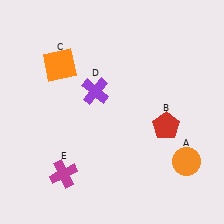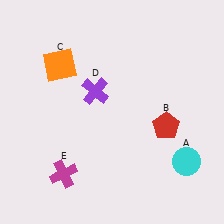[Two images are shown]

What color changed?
The circle (A) changed from orange in Image 1 to cyan in Image 2.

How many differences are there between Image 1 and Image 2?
There is 1 difference between the two images.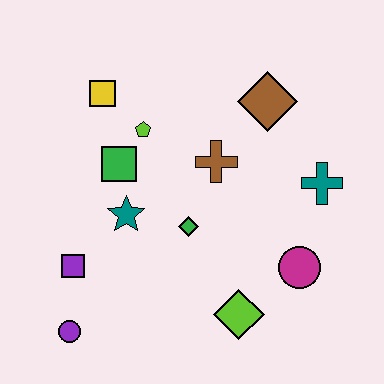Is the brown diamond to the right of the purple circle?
Yes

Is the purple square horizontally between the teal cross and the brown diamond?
No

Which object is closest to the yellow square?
The lime pentagon is closest to the yellow square.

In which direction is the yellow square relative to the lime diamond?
The yellow square is above the lime diamond.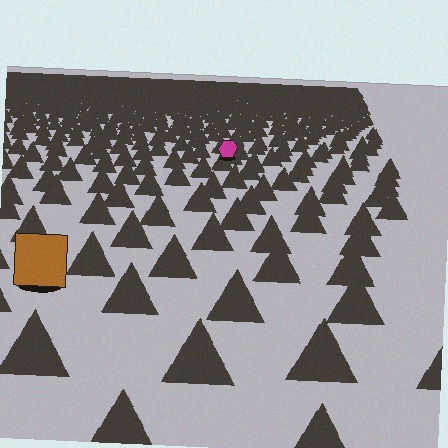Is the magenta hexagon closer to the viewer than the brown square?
No. The brown square is closer — you can tell from the texture gradient: the ground texture is coarser near it.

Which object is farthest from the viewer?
The magenta hexagon is farthest from the viewer. It appears smaller and the ground texture around it is denser.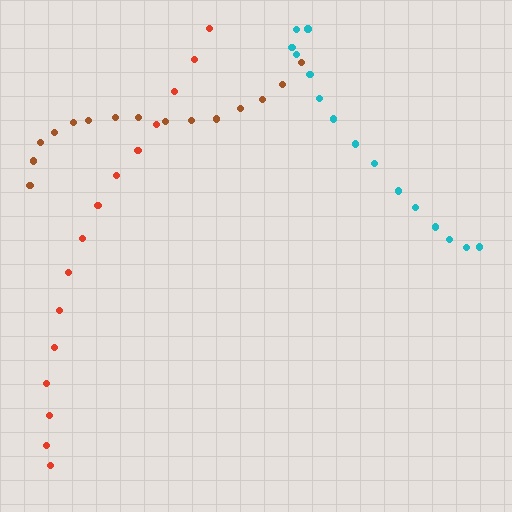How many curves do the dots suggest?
There are 3 distinct paths.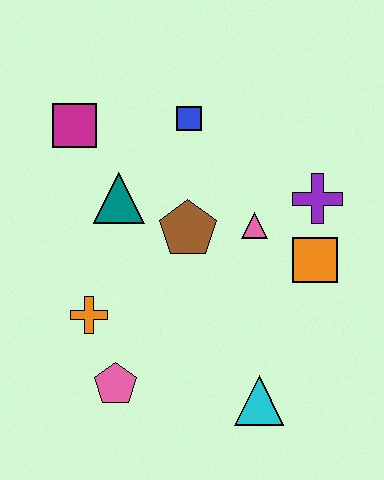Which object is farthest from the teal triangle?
The cyan triangle is farthest from the teal triangle.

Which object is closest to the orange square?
The purple cross is closest to the orange square.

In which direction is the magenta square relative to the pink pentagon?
The magenta square is above the pink pentagon.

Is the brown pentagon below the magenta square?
Yes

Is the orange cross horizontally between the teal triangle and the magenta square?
Yes